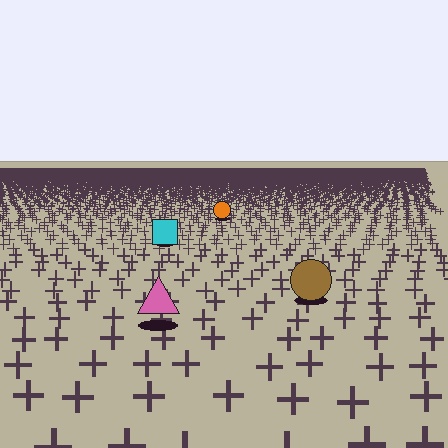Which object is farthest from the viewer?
The orange circle is farthest from the viewer. It appears smaller and the ground texture around it is denser.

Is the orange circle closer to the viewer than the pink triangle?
No. The pink triangle is closer — you can tell from the texture gradient: the ground texture is coarser near it.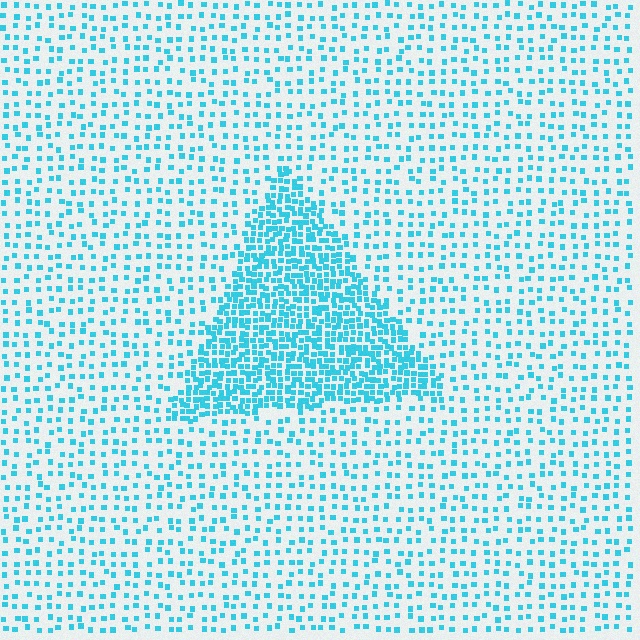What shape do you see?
I see a triangle.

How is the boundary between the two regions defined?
The boundary is defined by a change in element density (approximately 2.7x ratio). All elements are the same color, size, and shape.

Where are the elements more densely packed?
The elements are more densely packed inside the triangle boundary.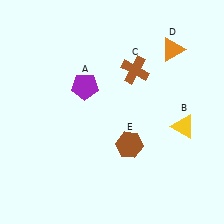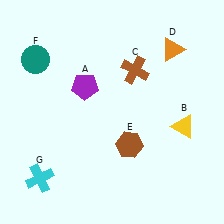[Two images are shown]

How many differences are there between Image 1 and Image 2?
There are 2 differences between the two images.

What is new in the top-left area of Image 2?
A teal circle (F) was added in the top-left area of Image 2.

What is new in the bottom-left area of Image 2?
A cyan cross (G) was added in the bottom-left area of Image 2.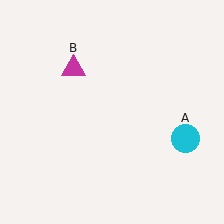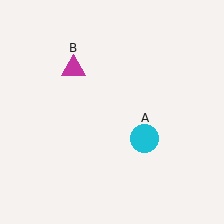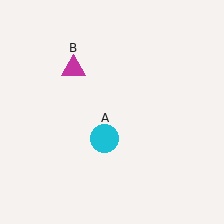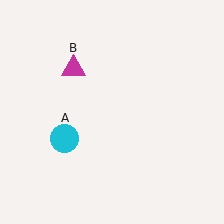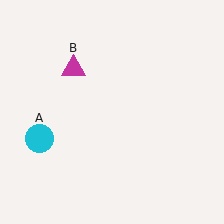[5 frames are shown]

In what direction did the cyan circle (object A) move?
The cyan circle (object A) moved left.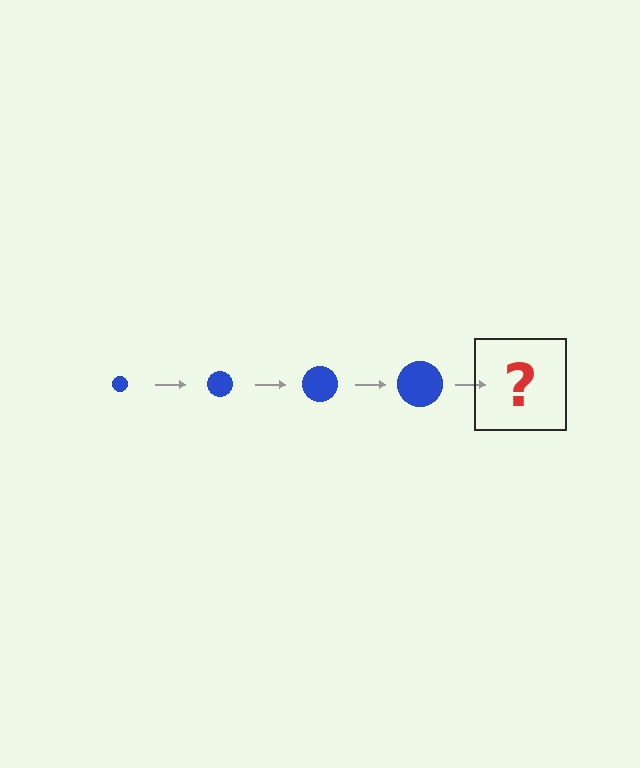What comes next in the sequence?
The next element should be a blue circle, larger than the previous one.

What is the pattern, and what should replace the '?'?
The pattern is that the circle gets progressively larger each step. The '?' should be a blue circle, larger than the previous one.